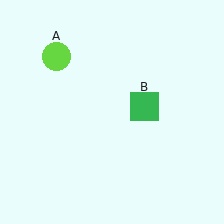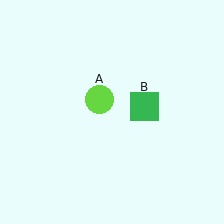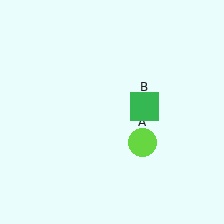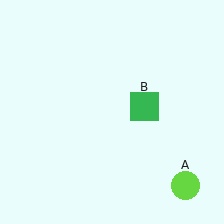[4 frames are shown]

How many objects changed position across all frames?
1 object changed position: lime circle (object A).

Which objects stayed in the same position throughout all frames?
Green square (object B) remained stationary.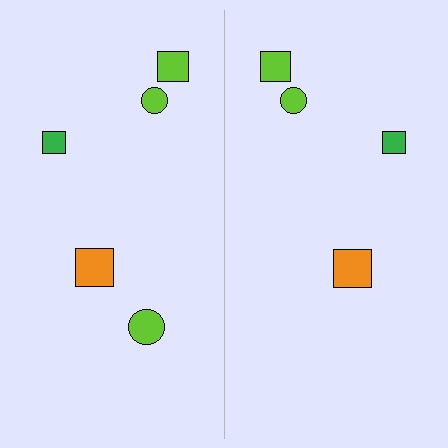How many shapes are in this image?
There are 9 shapes in this image.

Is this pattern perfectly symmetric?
No, the pattern is not perfectly symmetric. A lime circle is missing from the right side.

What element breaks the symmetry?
A lime circle is missing from the right side.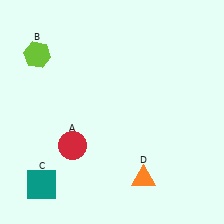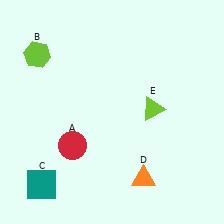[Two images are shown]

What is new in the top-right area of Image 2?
A lime triangle (E) was added in the top-right area of Image 2.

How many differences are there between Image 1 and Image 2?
There is 1 difference between the two images.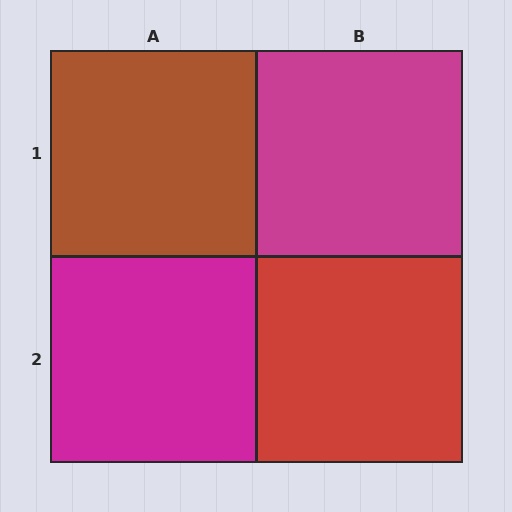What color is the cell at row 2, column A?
Magenta.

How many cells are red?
1 cell is red.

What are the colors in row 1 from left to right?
Brown, magenta.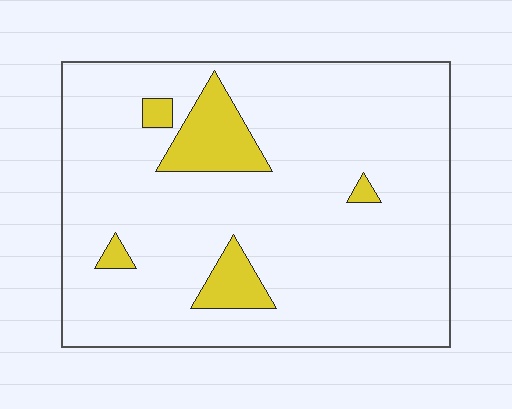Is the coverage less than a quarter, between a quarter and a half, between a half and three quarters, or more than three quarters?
Less than a quarter.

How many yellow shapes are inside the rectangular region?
5.